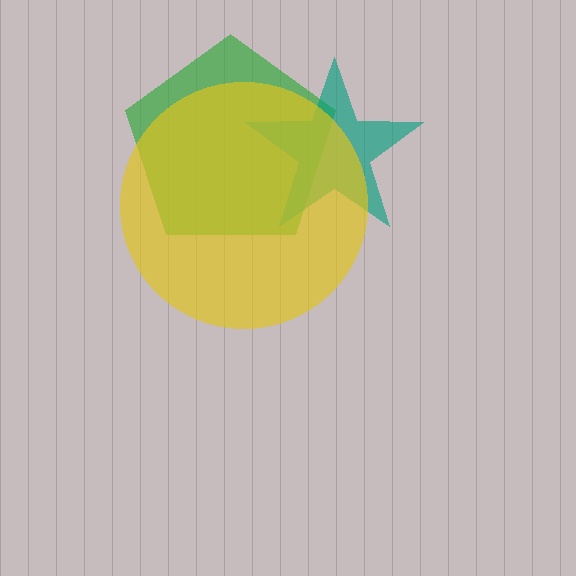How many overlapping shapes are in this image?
There are 3 overlapping shapes in the image.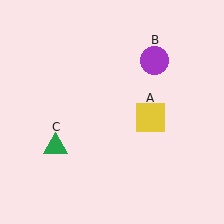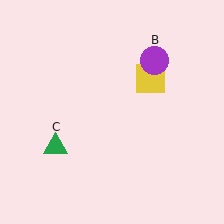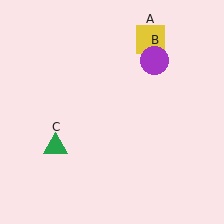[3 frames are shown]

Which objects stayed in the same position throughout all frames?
Purple circle (object B) and green triangle (object C) remained stationary.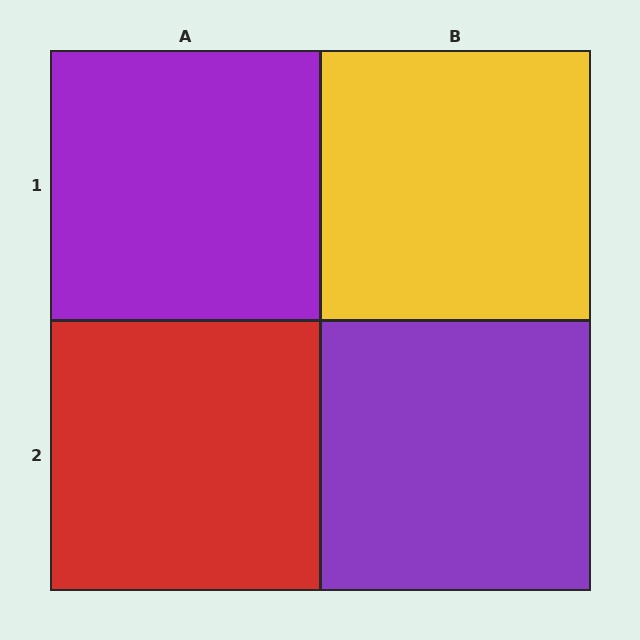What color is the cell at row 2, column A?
Red.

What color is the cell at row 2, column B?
Purple.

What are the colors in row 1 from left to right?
Purple, yellow.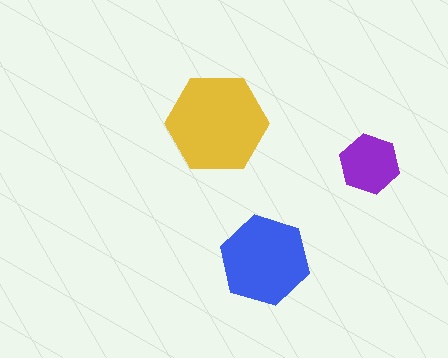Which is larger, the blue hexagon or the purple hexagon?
The blue one.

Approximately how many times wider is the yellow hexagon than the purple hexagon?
About 1.5 times wider.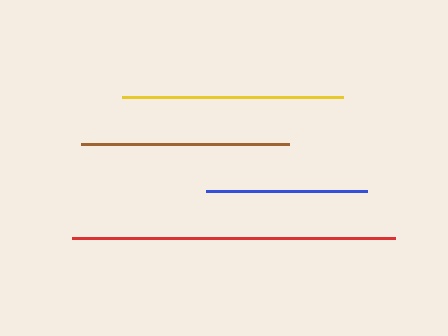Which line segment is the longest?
The red line is the longest at approximately 323 pixels.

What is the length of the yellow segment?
The yellow segment is approximately 221 pixels long.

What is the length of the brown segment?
The brown segment is approximately 208 pixels long.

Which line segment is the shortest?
The blue line is the shortest at approximately 162 pixels.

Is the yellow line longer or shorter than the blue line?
The yellow line is longer than the blue line.